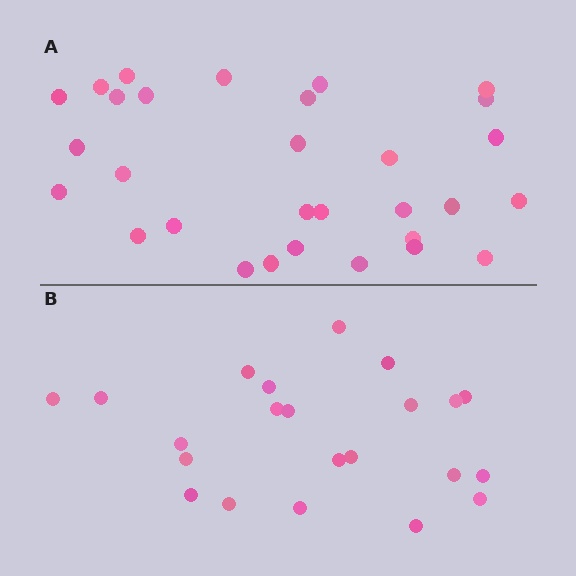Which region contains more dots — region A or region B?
Region A (the top region) has more dots.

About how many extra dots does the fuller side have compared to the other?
Region A has roughly 8 or so more dots than region B.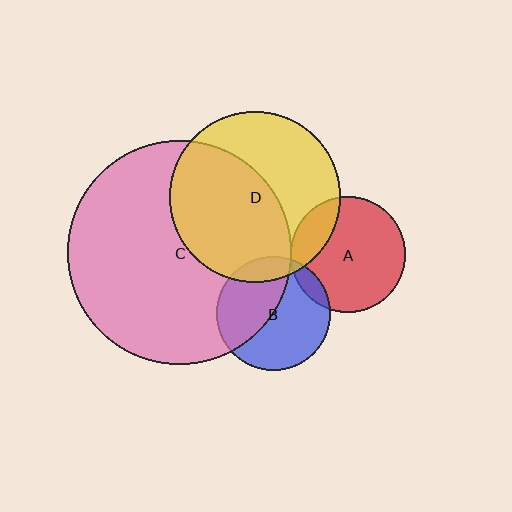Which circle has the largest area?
Circle C (pink).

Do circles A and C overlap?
Yes.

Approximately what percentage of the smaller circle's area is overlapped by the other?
Approximately 5%.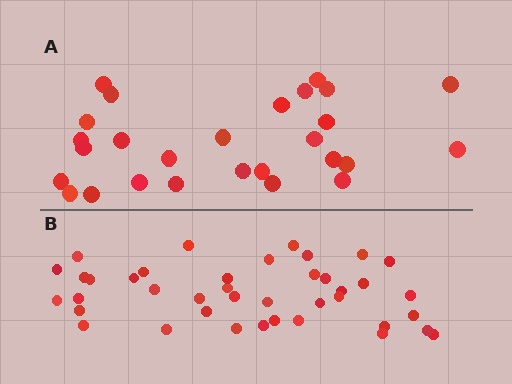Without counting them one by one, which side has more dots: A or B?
Region B (the bottom region) has more dots.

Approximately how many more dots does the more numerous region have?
Region B has approximately 15 more dots than region A.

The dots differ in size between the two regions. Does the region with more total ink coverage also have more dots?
No. Region A has more total ink coverage because its dots are larger, but region B actually contains more individual dots. Total area can be misleading — the number of items is what matters here.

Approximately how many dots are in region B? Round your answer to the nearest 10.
About 40 dots.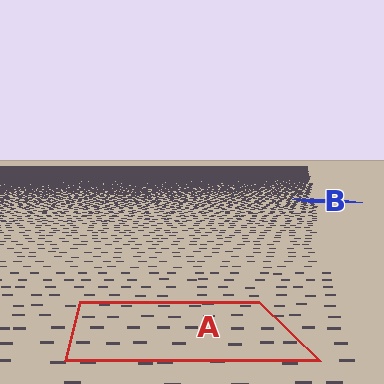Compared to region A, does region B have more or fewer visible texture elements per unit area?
Region B has more texture elements per unit area — they are packed more densely because it is farther away.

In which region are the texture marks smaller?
The texture marks are smaller in region B, because it is farther away.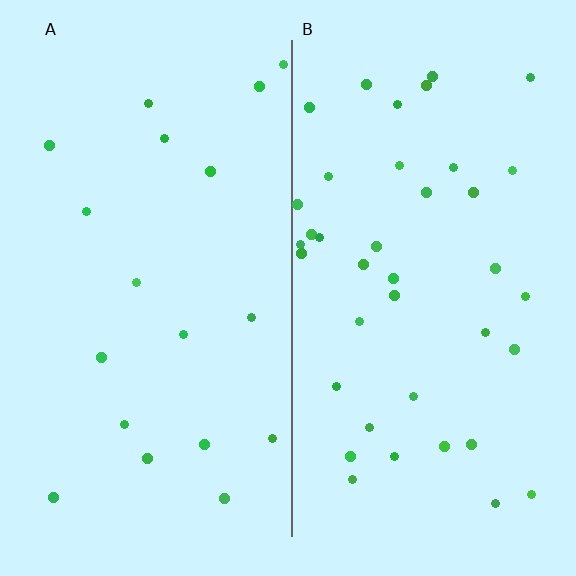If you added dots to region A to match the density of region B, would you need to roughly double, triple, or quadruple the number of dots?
Approximately double.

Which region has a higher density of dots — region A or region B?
B (the right).